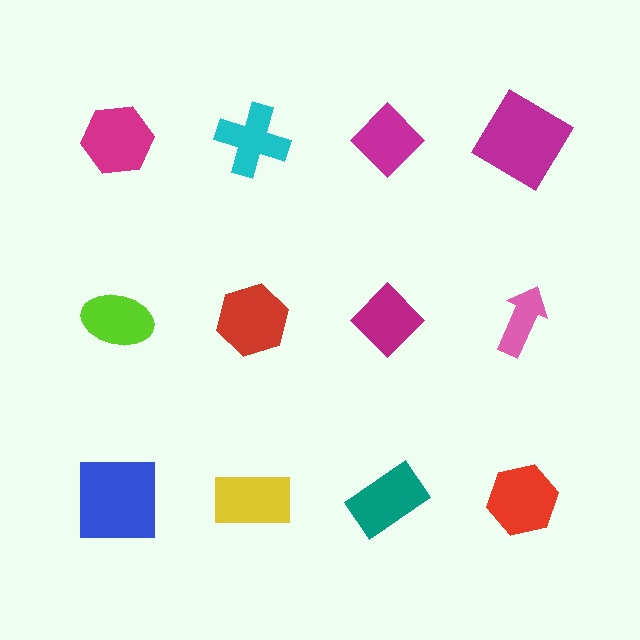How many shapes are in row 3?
4 shapes.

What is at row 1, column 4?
A magenta diamond.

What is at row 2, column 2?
A red hexagon.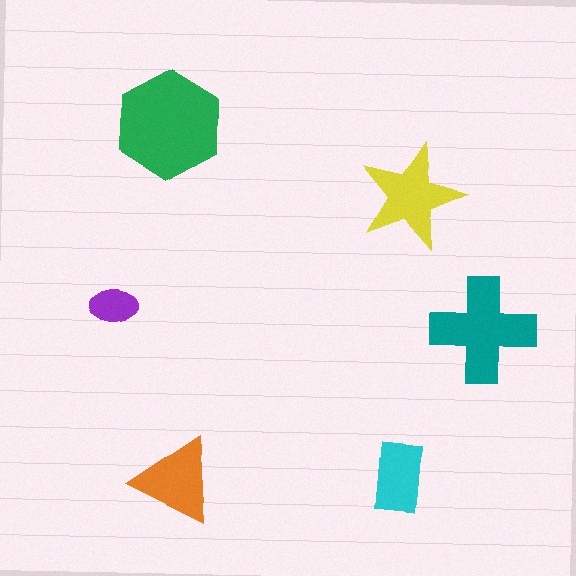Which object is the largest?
The green hexagon.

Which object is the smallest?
The purple ellipse.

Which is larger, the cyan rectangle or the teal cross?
The teal cross.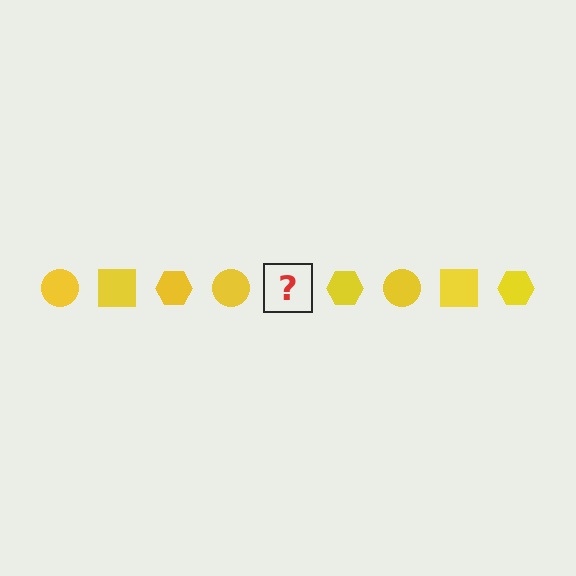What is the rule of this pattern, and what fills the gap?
The rule is that the pattern cycles through circle, square, hexagon shapes in yellow. The gap should be filled with a yellow square.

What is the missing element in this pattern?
The missing element is a yellow square.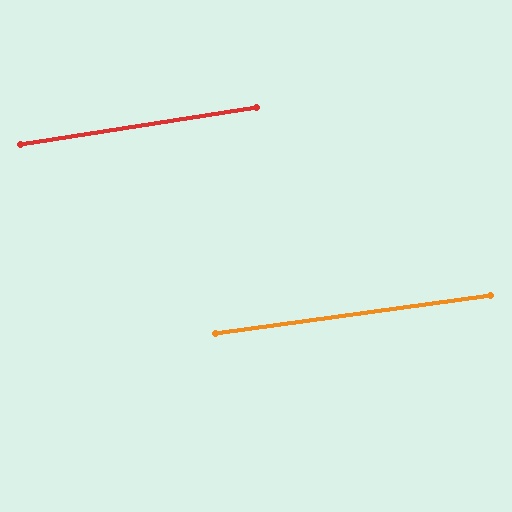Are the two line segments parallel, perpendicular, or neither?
Parallel — their directions differ by only 0.9°.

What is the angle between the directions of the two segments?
Approximately 1 degree.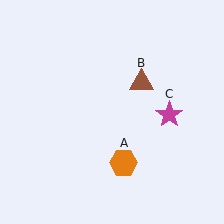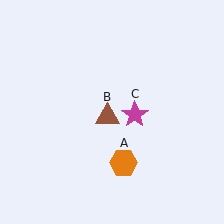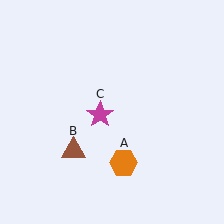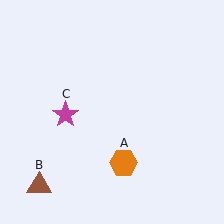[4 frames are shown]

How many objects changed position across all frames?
2 objects changed position: brown triangle (object B), magenta star (object C).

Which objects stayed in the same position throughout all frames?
Orange hexagon (object A) remained stationary.